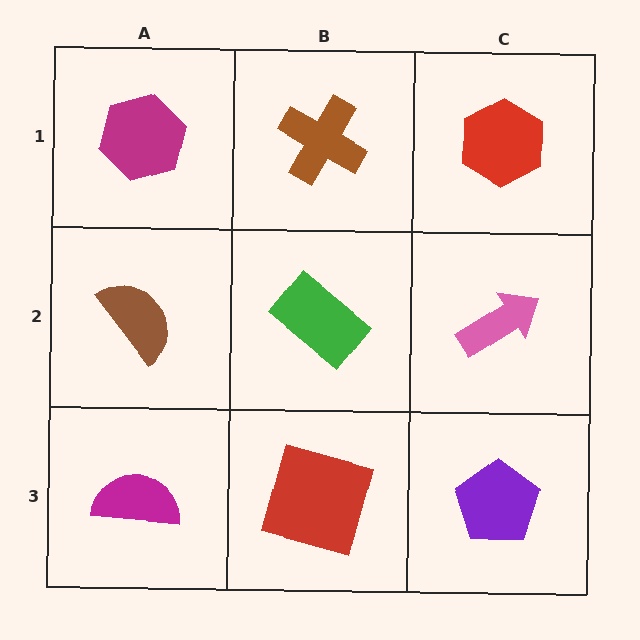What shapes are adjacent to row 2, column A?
A magenta hexagon (row 1, column A), a magenta semicircle (row 3, column A), a green rectangle (row 2, column B).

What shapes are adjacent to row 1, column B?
A green rectangle (row 2, column B), a magenta hexagon (row 1, column A), a red hexagon (row 1, column C).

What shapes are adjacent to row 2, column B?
A brown cross (row 1, column B), a red square (row 3, column B), a brown semicircle (row 2, column A), a pink arrow (row 2, column C).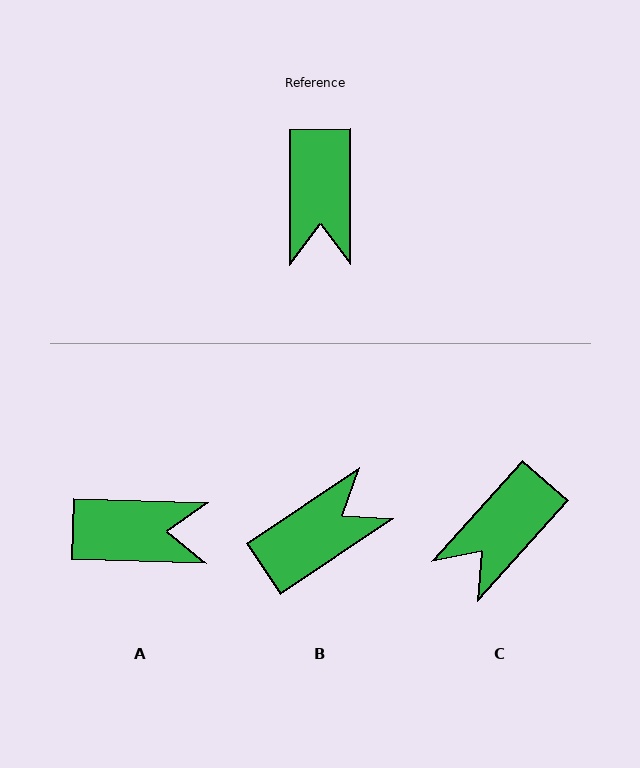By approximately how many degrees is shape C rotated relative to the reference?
Approximately 42 degrees clockwise.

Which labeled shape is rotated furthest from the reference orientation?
B, about 123 degrees away.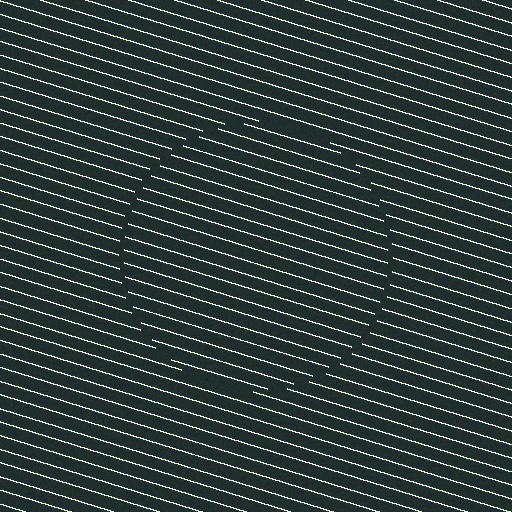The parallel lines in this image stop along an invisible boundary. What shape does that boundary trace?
An illusory circle. The interior of the shape contains the same grating, shifted by half a period — the contour is defined by the phase discontinuity where line-ends from the inner and outer gratings abut.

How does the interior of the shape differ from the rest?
The interior of the shape contains the same grating, shifted by half a period — the contour is defined by the phase discontinuity where line-ends from the inner and outer gratings abut.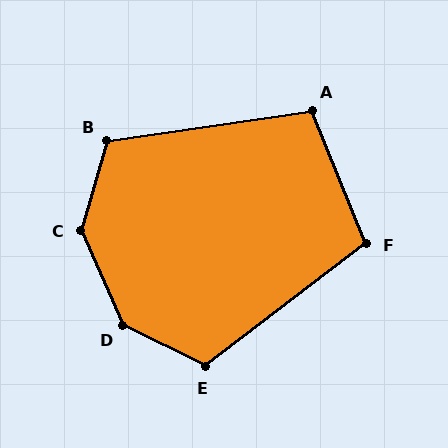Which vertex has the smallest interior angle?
A, at approximately 104 degrees.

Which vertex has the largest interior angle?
D, at approximately 140 degrees.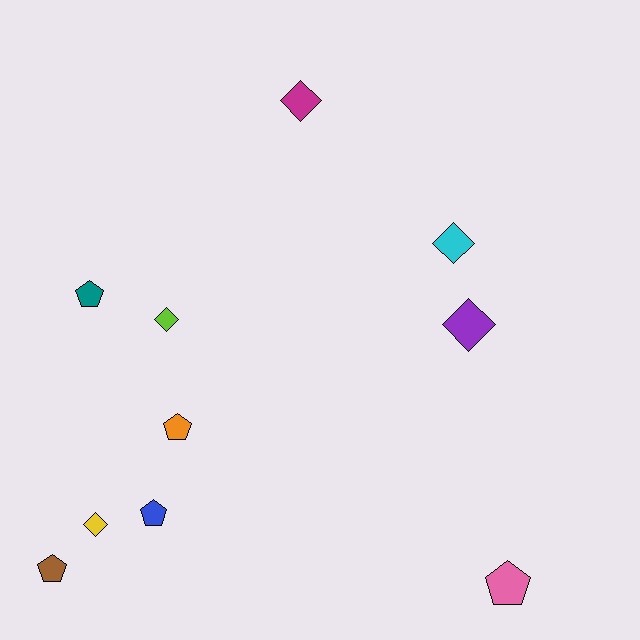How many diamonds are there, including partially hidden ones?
There are 5 diamonds.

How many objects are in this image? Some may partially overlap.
There are 10 objects.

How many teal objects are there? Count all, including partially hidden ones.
There is 1 teal object.